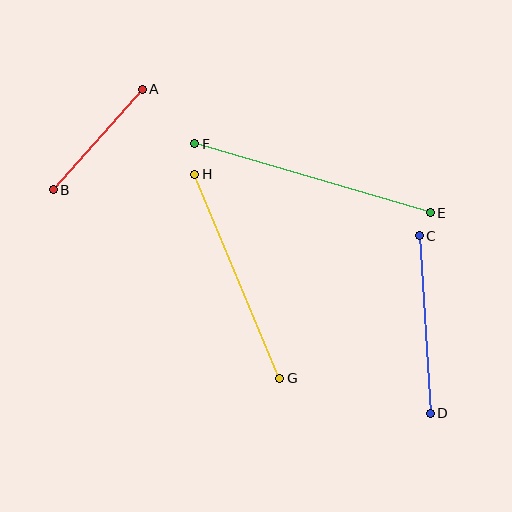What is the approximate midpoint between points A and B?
The midpoint is at approximately (98, 139) pixels.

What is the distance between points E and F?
The distance is approximately 245 pixels.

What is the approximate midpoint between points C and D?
The midpoint is at approximately (425, 325) pixels.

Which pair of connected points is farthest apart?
Points E and F are farthest apart.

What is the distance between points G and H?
The distance is approximately 221 pixels.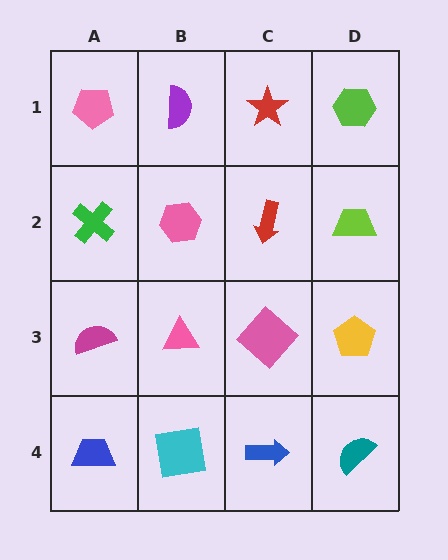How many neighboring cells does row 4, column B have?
3.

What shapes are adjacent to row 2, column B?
A purple semicircle (row 1, column B), a pink triangle (row 3, column B), a green cross (row 2, column A), a red arrow (row 2, column C).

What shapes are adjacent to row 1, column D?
A lime trapezoid (row 2, column D), a red star (row 1, column C).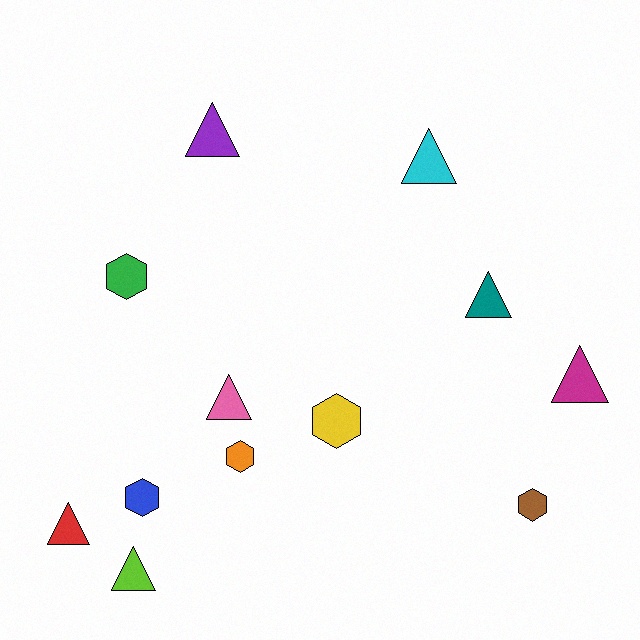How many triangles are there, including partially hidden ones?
There are 7 triangles.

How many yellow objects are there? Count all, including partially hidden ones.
There is 1 yellow object.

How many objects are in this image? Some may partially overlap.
There are 12 objects.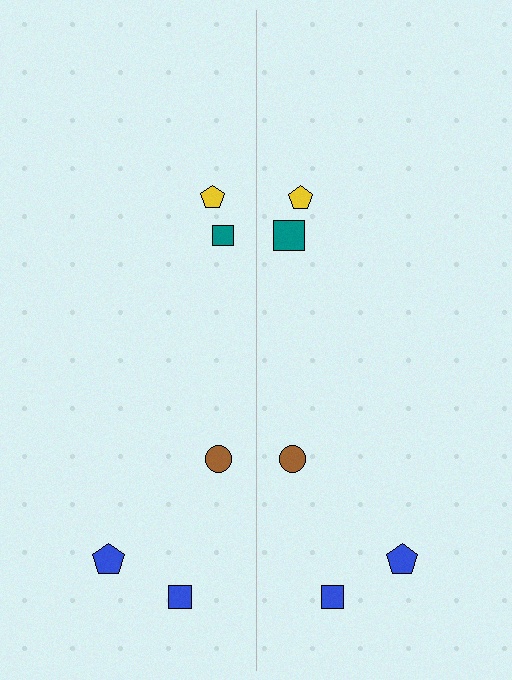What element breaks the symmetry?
The teal square on the right side has a different size than its mirror counterpart.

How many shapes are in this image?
There are 10 shapes in this image.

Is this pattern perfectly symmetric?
No, the pattern is not perfectly symmetric. The teal square on the right side has a different size than its mirror counterpart.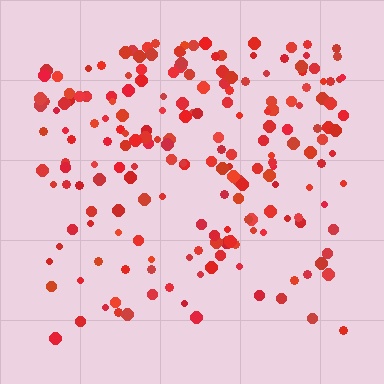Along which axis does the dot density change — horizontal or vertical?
Vertical.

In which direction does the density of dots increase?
From bottom to top, with the top side densest.